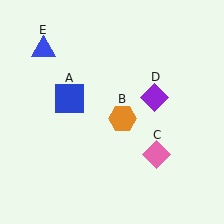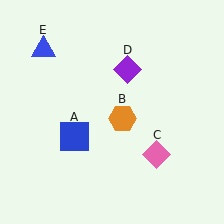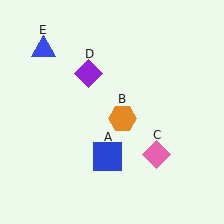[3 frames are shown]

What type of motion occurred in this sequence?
The blue square (object A), purple diamond (object D) rotated counterclockwise around the center of the scene.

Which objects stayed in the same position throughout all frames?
Orange hexagon (object B) and pink diamond (object C) and blue triangle (object E) remained stationary.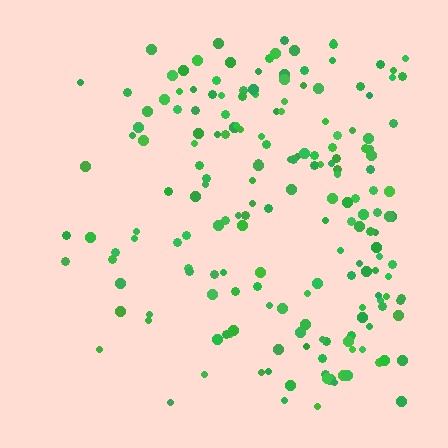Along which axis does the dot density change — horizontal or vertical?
Horizontal.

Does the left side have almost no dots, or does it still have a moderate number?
Still a moderate number, just noticeably fewer than the right.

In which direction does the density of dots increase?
From left to right, with the right side densest.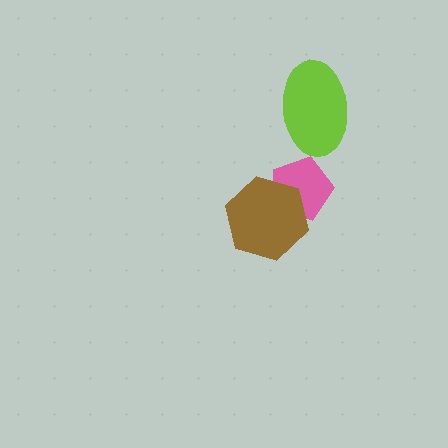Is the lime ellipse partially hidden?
No, no other shape covers it.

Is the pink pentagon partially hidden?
Yes, it is partially covered by another shape.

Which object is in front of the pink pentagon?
The brown hexagon is in front of the pink pentagon.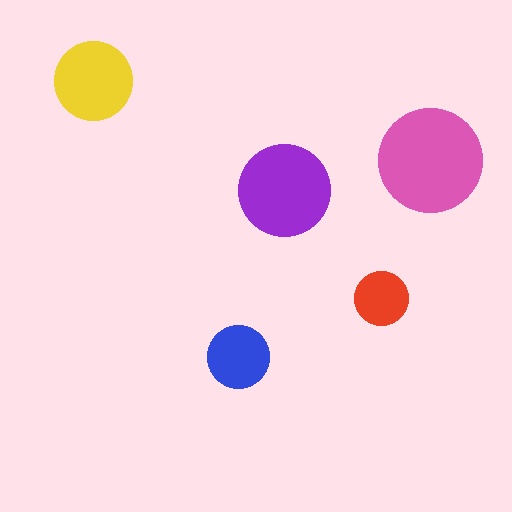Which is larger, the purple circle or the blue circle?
The purple one.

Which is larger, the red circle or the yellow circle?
The yellow one.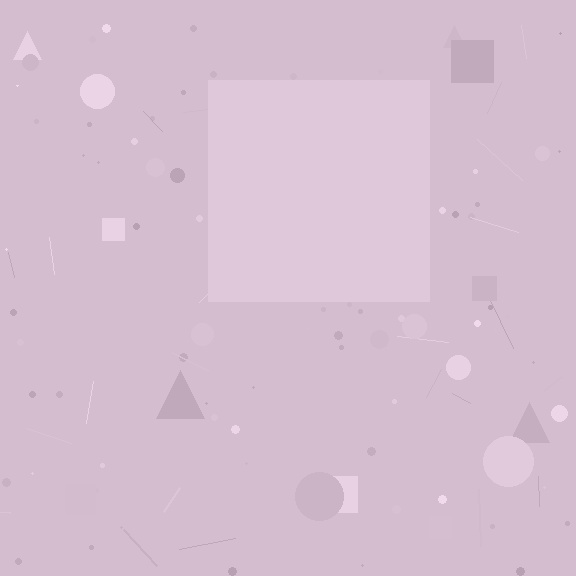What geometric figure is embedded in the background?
A square is embedded in the background.